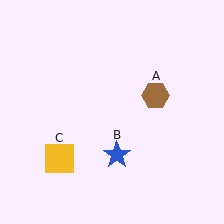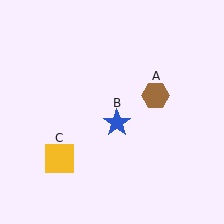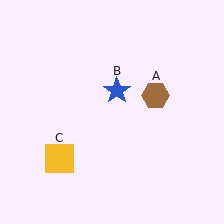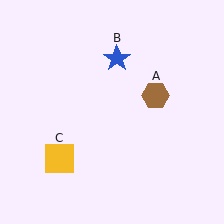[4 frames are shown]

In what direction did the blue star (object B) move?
The blue star (object B) moved up.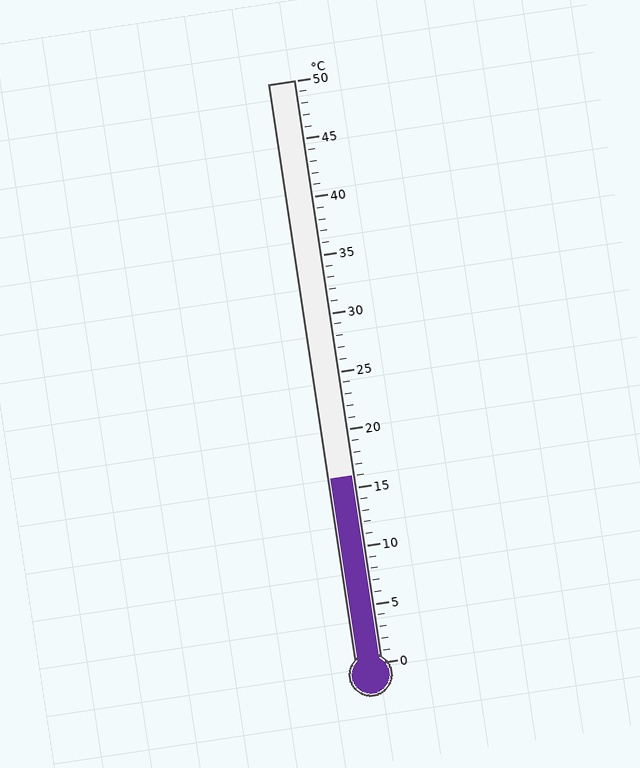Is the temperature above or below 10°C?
The temperature is above 10°C.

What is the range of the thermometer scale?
The thermometer scale ranges from 0°C to 50°C.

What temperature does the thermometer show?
The thermometer shows approximately 16°C.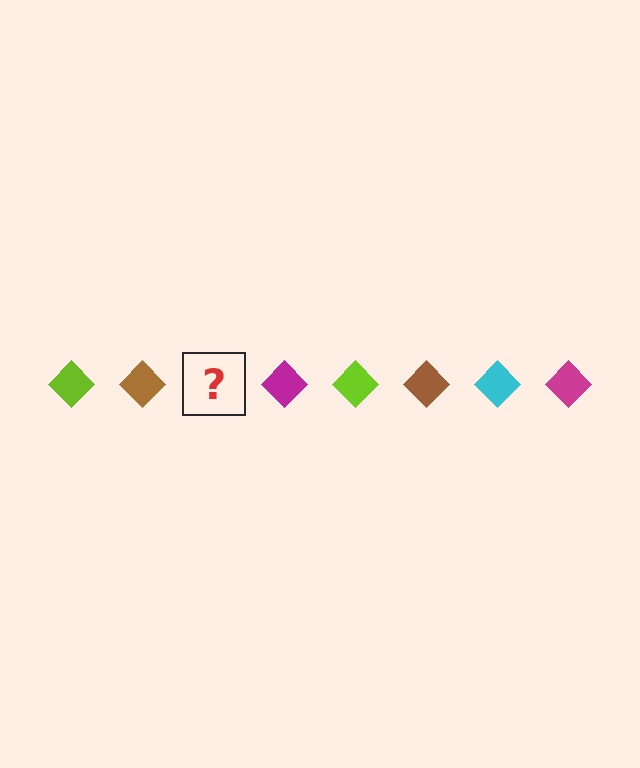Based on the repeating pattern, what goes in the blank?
The blank should be a cyan diamond.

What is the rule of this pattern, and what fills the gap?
The rule is that the pattern cycles through lime, brown, cyan, magenta diamonds. The gap should be filled with a cyan diamond.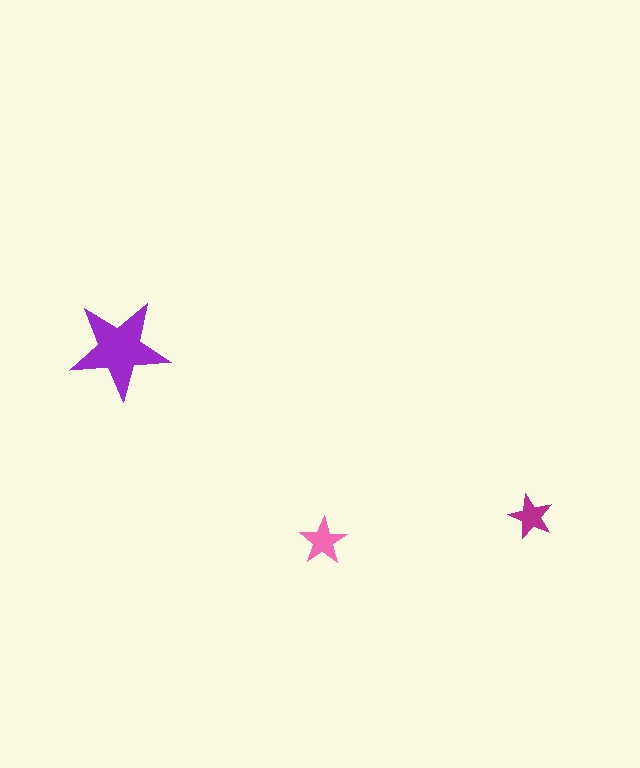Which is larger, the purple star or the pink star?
The purple one.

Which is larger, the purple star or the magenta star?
The purple one.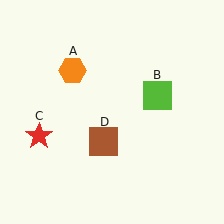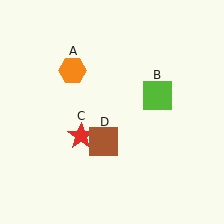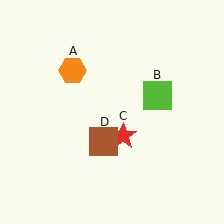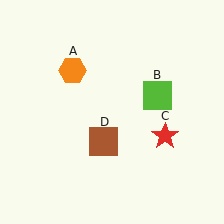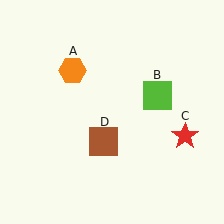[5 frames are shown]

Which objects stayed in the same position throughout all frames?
Orange hexagon (object A) and lime square (object B) and brown square (object D) remained stationary.